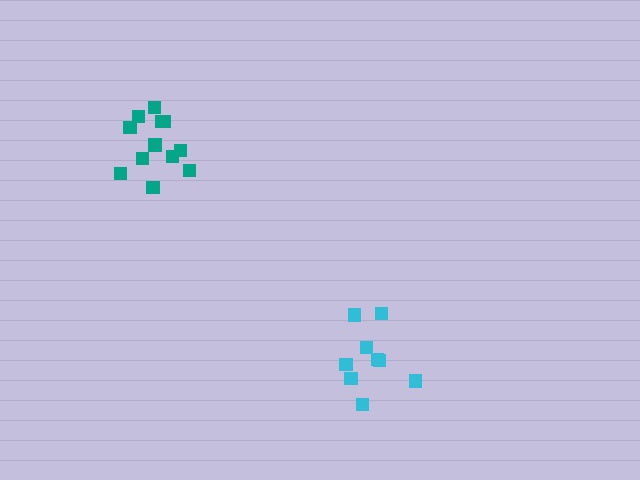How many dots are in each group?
Group 1: 9 dots, Group 2: 12 dots (21 total).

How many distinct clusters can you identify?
There are 2 distinct clusters.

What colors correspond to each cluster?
The clusters are colored: cyan, teal.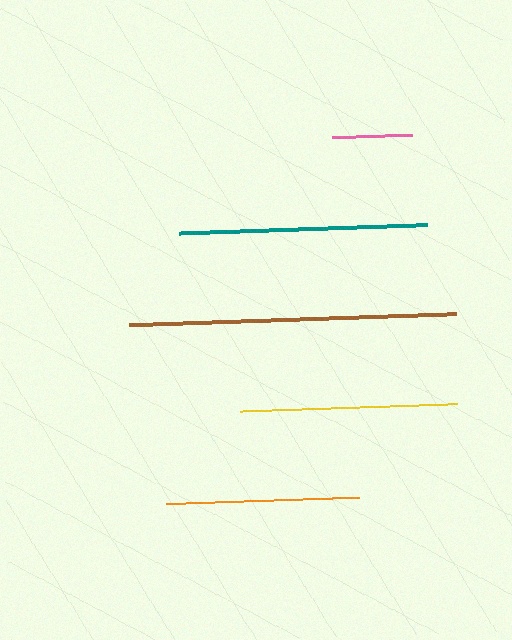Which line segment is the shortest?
The pink line is the shortest at approximately 80 pixels.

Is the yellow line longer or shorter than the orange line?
The yellow line is longer than the orange line.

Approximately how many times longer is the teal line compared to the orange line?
The teal line is approximately 1.3 times the length of the orange line.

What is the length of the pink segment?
The pink segment is approximately 80 pixels long.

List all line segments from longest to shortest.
From longest to shortest: brown, teal, yellow, orange, pink.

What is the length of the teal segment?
The teal segment is approximately 247 pixels long.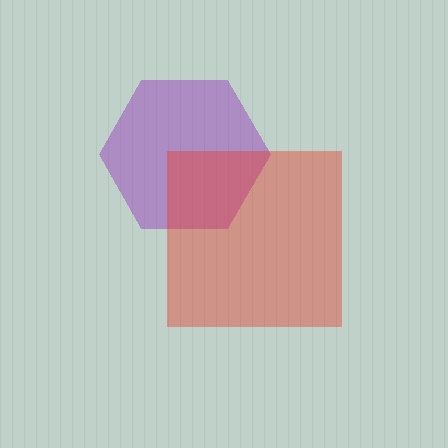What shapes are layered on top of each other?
The layered shapes are: a purple hexagon, a red square.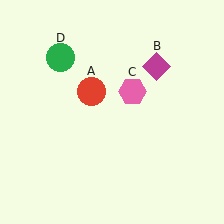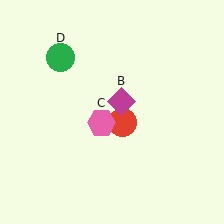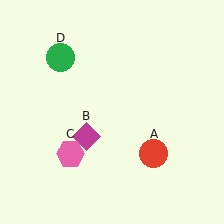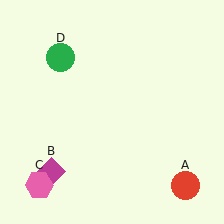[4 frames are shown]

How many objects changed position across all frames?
3 objects changed position: red circle (object A), magenta diamond (object B), pink hexagon (object C).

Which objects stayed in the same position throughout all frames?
Green circle (object D) remained stationary.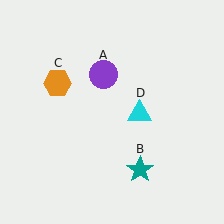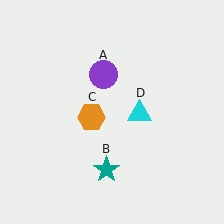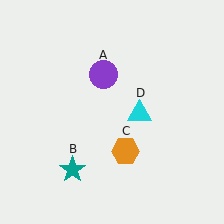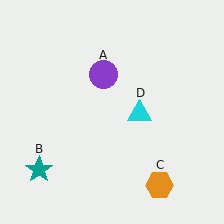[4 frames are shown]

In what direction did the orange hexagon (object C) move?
The orange hexagon (object C) moved down and to the right.